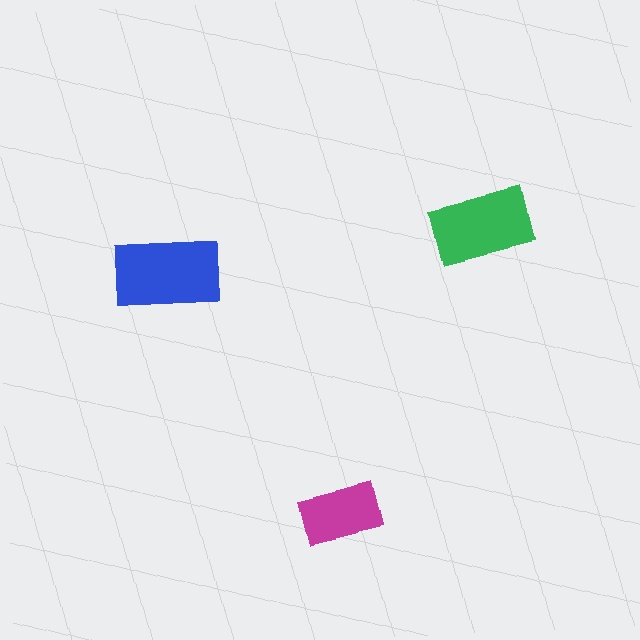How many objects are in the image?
There are 3 objects in the image.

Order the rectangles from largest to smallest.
the blue one, the green one, the magenta one.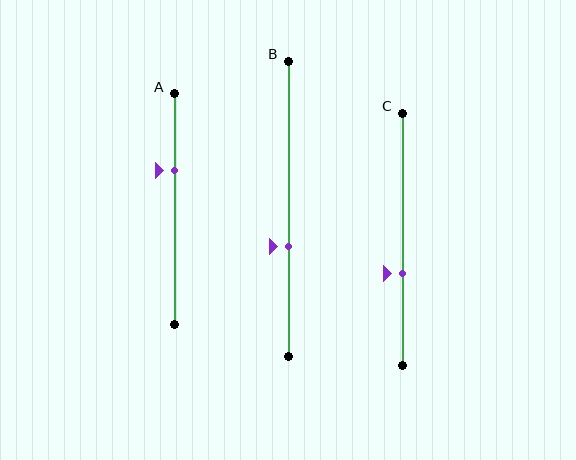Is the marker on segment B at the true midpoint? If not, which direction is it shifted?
No, the marker on segment B is shifted downward by about 13% of the segment length.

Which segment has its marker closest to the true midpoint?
Segment B has its marker closest to the true midpoint.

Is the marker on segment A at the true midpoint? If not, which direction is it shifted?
No, the marker on segment A is shifted upward by about 17% of the segment length.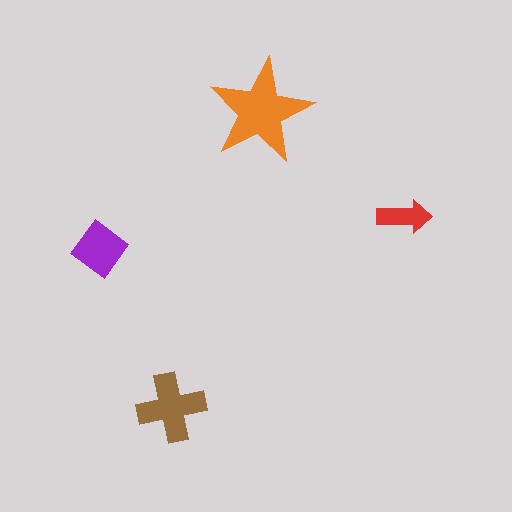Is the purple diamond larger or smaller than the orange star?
Smaller.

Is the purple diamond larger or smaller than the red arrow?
Larger.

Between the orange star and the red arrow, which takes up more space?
The orange star.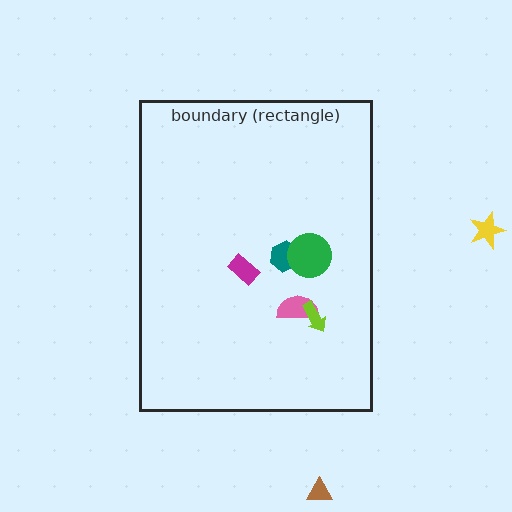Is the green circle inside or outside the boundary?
Inside.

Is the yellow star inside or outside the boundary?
Outside.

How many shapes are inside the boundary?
5 inside, 2 outside.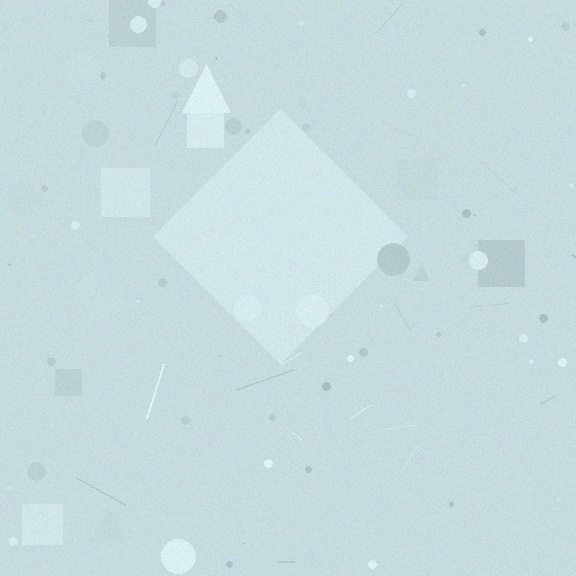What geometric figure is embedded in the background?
A diamond is embedded in the background.